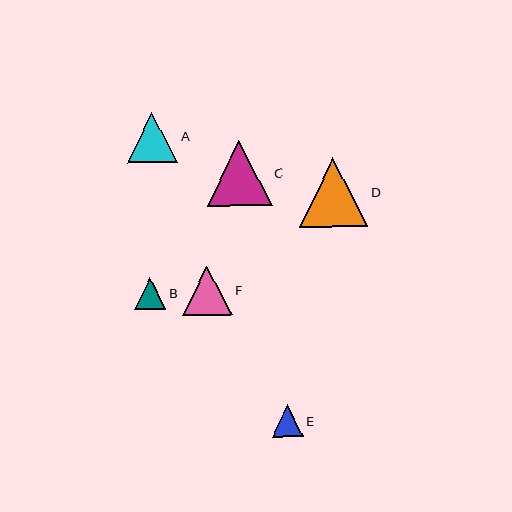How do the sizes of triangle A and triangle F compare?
Triangle A and triangle F are approximately the same size.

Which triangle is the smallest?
Triangle B is the smallest with a size of approximately 31 pixels.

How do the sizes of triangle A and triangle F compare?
Triangle A and triangle F are approximately the same size.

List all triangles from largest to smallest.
From largest to smallest: D, C, A, F, E, B.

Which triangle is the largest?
Triangle D is the largest with a size of approximately 69 pixels.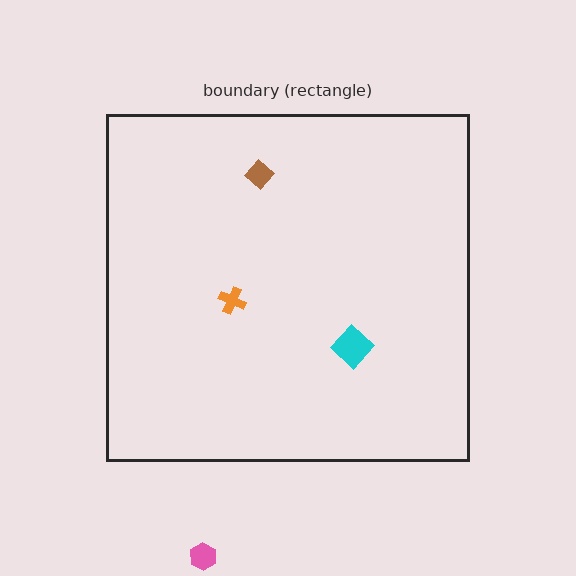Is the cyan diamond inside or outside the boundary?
Inside.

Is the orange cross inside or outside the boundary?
Inside.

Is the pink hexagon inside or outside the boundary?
Outside.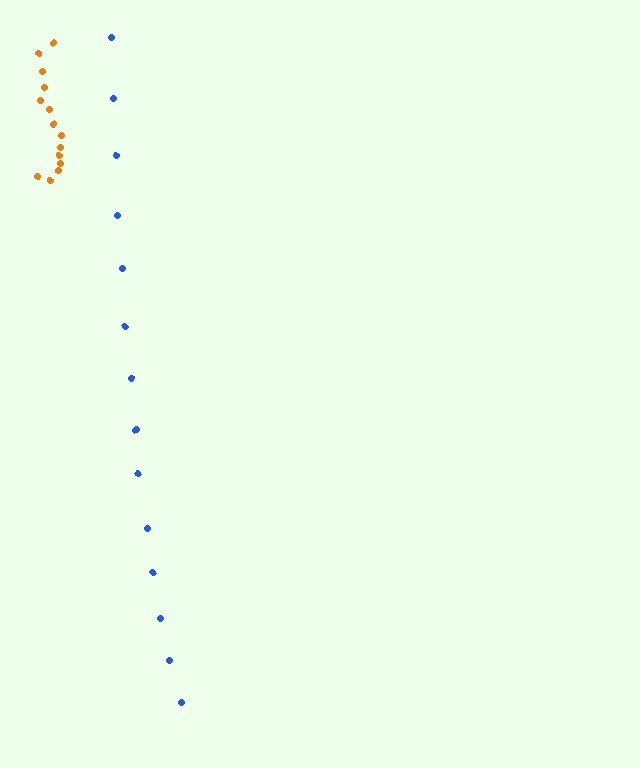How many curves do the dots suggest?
There are 2 distinct paths.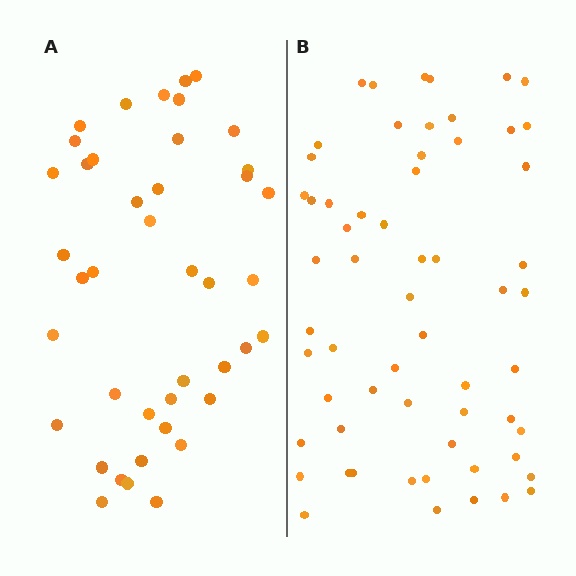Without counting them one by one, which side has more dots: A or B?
Region B (the right region) has more dots.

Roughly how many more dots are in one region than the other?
Region B has approximately 20 more dots than region A.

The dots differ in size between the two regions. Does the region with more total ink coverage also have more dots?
No. Region A has more total ink coverage because its dots are larger, but region B actually contains more individual dots. Total area can be misleading — the number of items is what matters here.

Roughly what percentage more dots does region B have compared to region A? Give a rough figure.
About 45% more.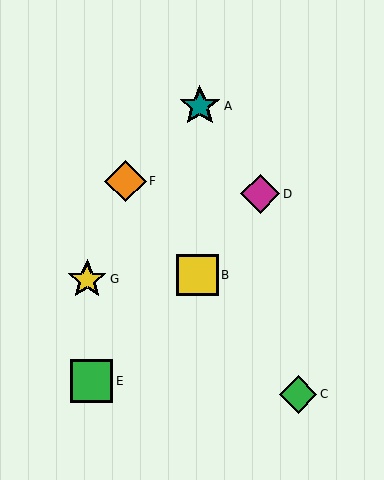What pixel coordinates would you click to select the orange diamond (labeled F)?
Click at (125, 181) to select the orange diamond F.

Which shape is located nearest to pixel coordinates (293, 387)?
The green diamond (labeled C) at (298, 395) is nearest to that location.